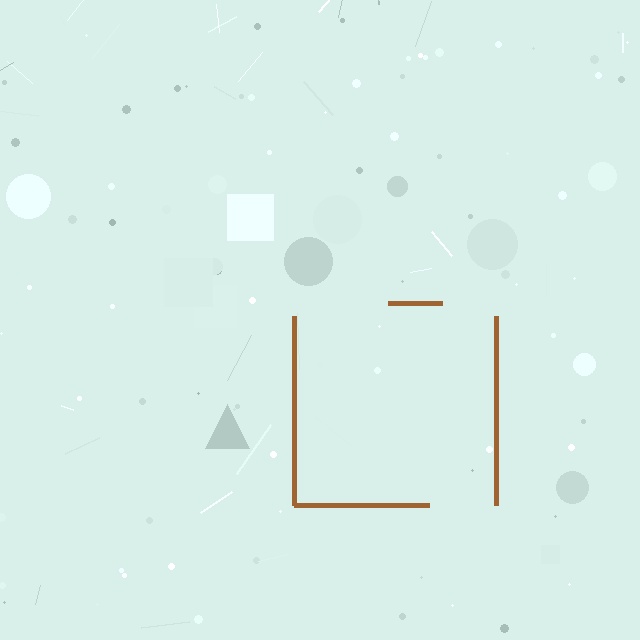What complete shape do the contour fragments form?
The contour fragments form a square.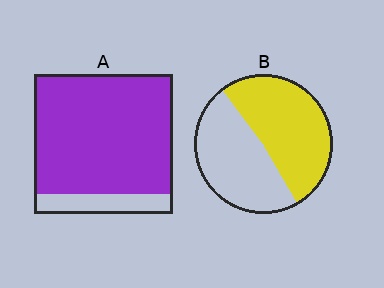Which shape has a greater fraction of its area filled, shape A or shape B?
Shape A.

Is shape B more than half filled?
Roughly half.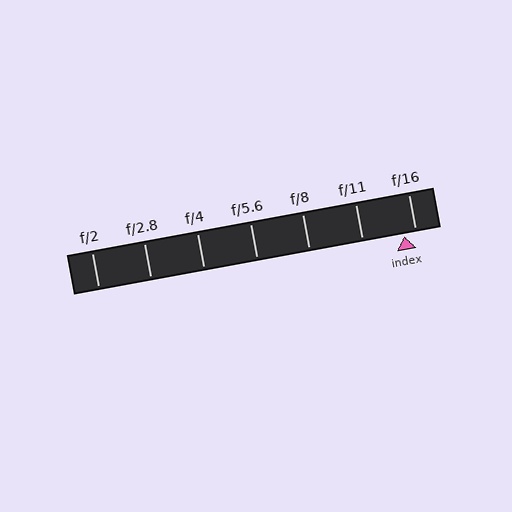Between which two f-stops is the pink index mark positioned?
The index mark is between f/11 and f/16.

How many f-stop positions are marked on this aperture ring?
There are 7 f-stop positions marked.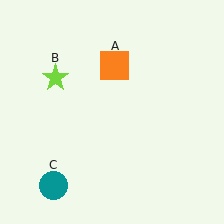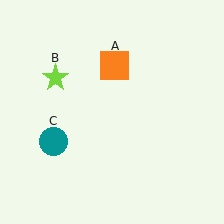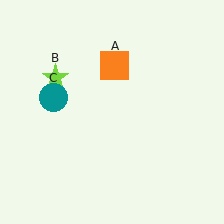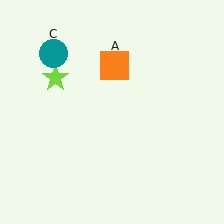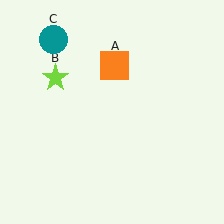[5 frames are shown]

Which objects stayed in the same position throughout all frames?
Orange square (object A) and lime star (object B) remained stationary.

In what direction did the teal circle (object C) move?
The teal circle (object C) moved up.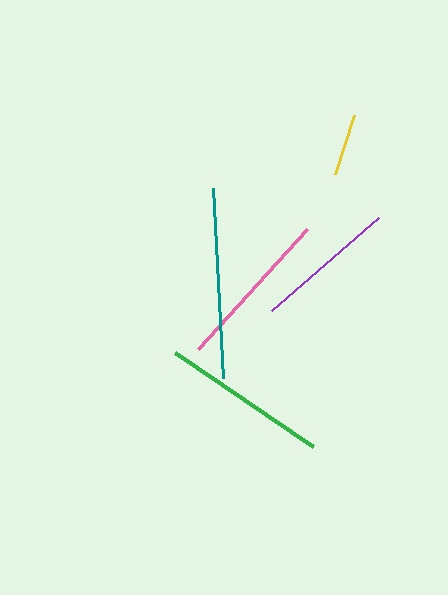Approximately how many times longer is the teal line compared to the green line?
The teal line is approximately 1.1 times the length of the green line.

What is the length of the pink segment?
The pink segment is approximately 162 pixels long.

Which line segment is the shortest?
The yellow line is the shortest at approximately 62 pixels.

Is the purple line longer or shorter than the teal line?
The teal line is longer than the purple line.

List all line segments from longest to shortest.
From longest to shortest: teal, green, pink, purple, yellow.